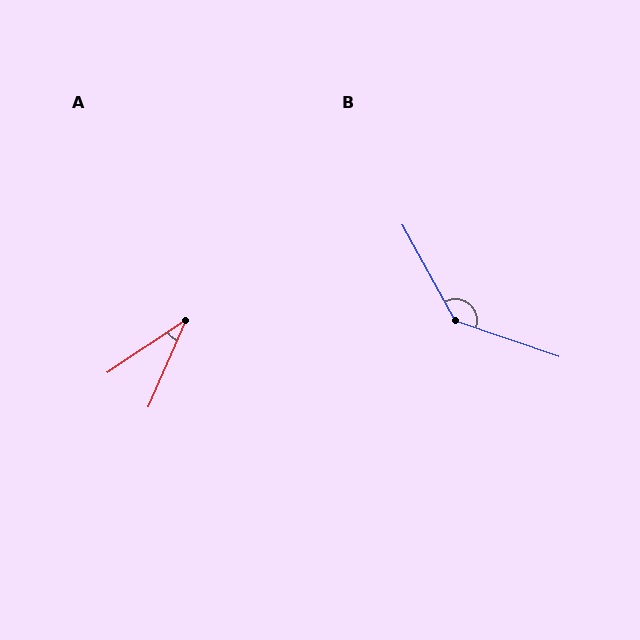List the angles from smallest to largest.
A (32°), B (138°).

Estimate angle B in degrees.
Approximately 138 degrees.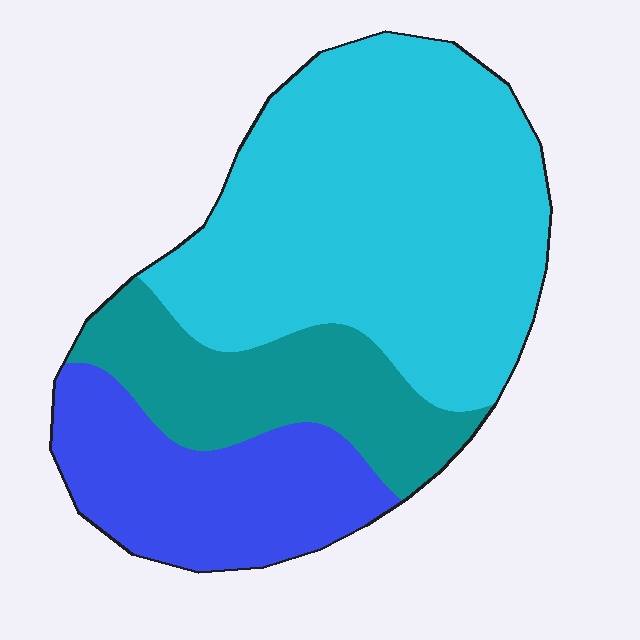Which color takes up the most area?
Cyan, at roughly 55%.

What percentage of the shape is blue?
Blue takes up between a sixth and a third of the shape.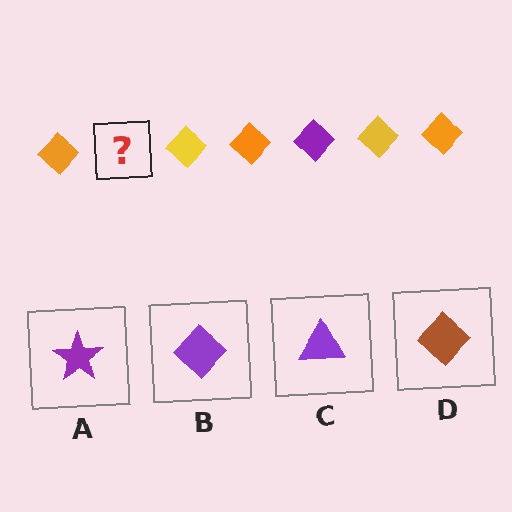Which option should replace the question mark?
Option B.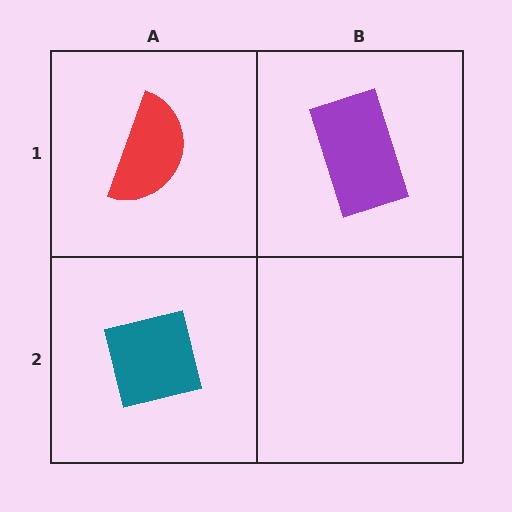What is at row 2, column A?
A teal square.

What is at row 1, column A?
A red semicircle.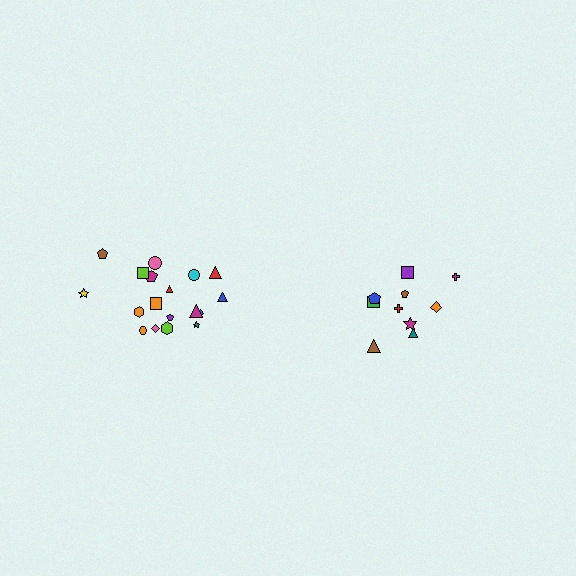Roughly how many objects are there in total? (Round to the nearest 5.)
Roughly 30 objects in total.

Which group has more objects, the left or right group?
The left group.